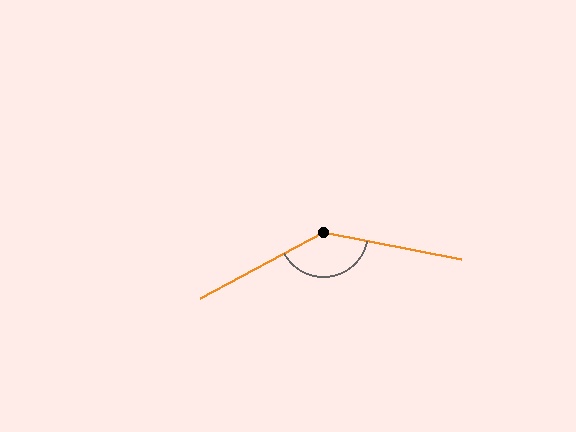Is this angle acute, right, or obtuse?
It is obtuse.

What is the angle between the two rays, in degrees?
Approximately 141 degrees.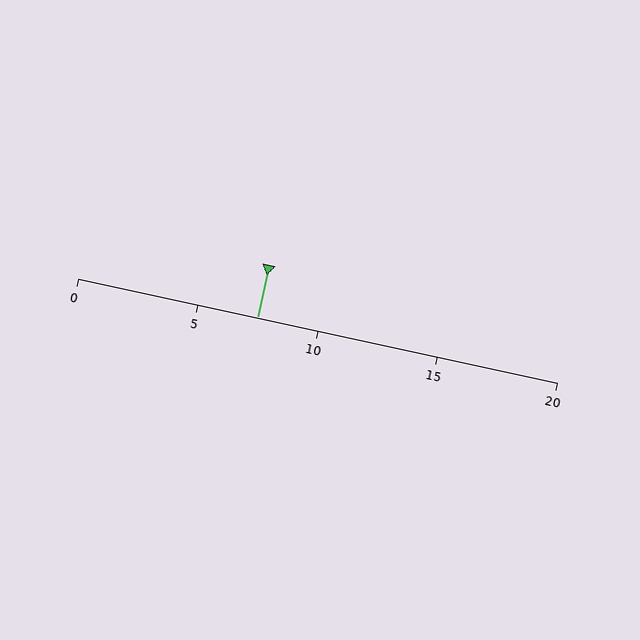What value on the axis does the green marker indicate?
The marker indicates approximately 7.5.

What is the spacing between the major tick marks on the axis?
The major ticks are spaced 5 apart.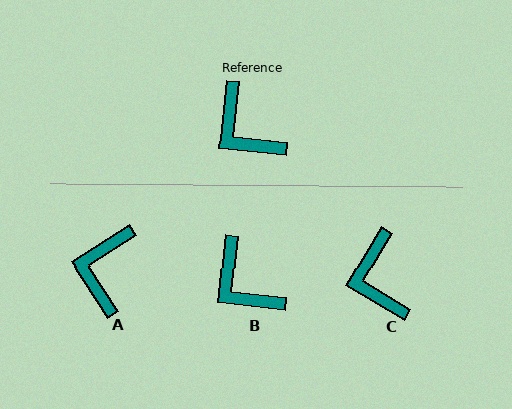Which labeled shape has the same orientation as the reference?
B.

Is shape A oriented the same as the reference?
No, it is off by about 51 degrees.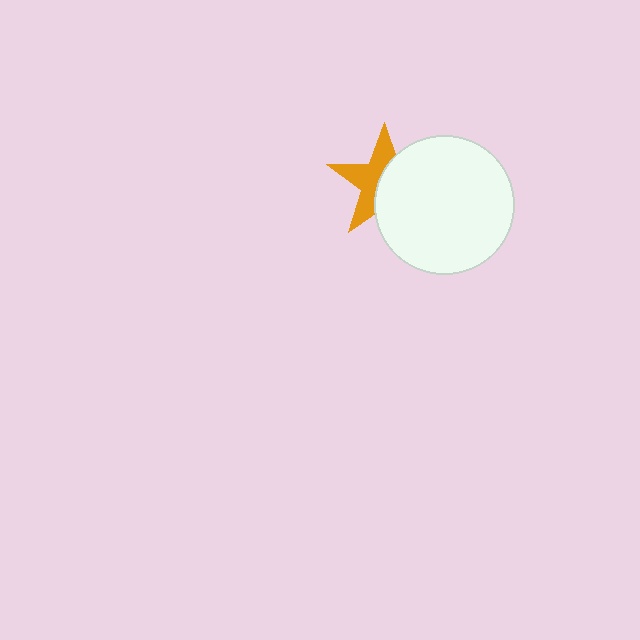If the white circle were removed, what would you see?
You would see the complete orange star.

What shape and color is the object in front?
The object in front is a white circle.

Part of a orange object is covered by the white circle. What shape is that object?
It is a star.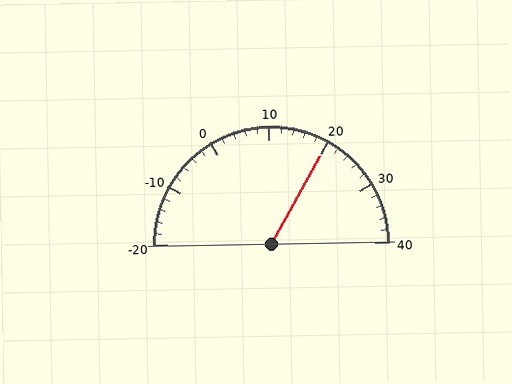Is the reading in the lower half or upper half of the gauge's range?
The reading is in the upper half of the range (-20 to 40).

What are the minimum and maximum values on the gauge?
The gauge ranges from -20 to 40.